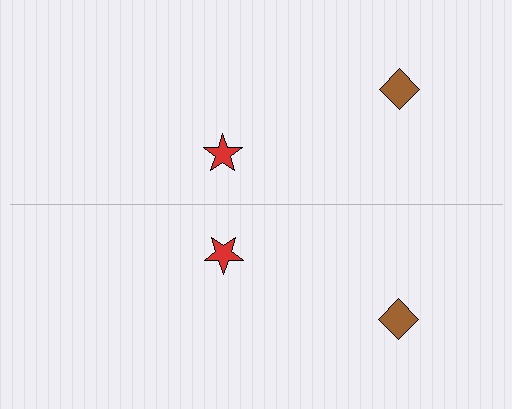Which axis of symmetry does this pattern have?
The pattern has a horizontal axis of symmetry running through the center of the image.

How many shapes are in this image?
There are 4 shapes in this image.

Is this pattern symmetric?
Yes, this pattern has bilateral (reflection) symmetry.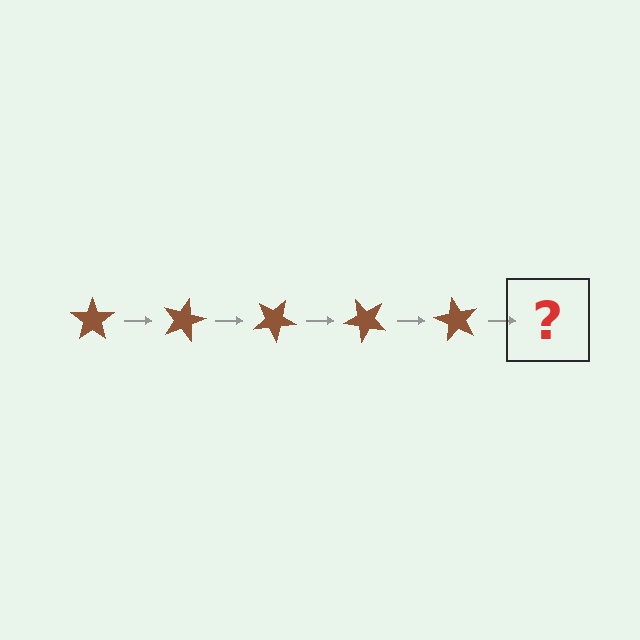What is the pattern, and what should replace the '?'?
The pattern is that the star rotates 15 degrees each step. The '?' should be a brown star rotated 75 degrees.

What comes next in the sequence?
The next element should be a brown star rotated 75 degrees.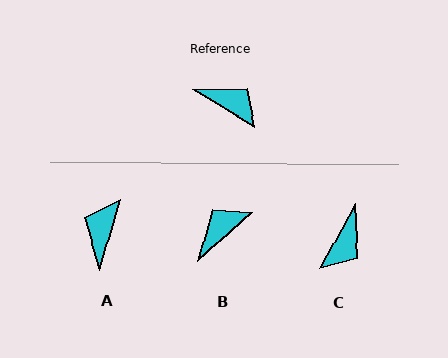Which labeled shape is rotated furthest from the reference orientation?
A, about 105 degrees away.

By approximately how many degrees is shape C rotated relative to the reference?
Approximately 89 degrees clockwise.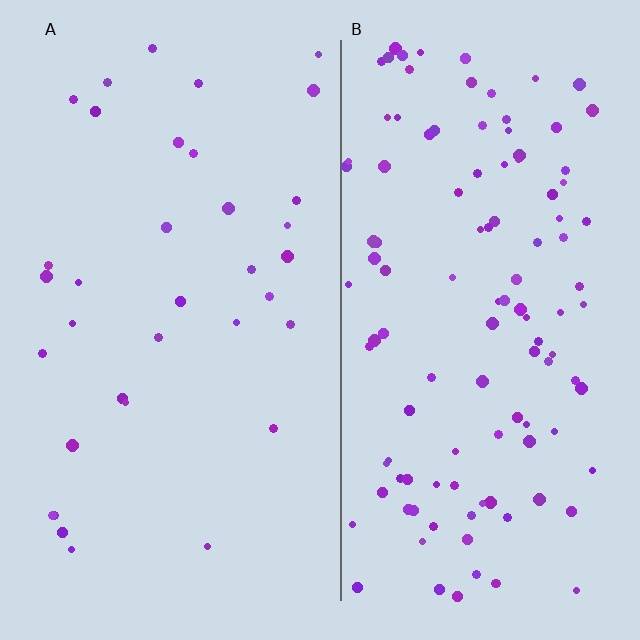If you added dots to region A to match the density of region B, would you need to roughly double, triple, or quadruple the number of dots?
Approximately triple.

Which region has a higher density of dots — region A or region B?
B (the right).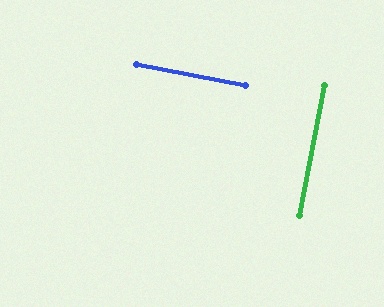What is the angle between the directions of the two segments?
Approximately 90 degrees.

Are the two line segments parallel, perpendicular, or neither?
Perpendicular — they meet at approximately 90°.